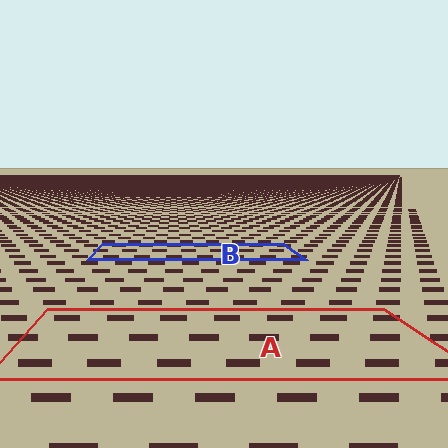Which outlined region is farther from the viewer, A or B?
Region B is farther from the viewer — the texture elements inside it appear smaller and more densely packed.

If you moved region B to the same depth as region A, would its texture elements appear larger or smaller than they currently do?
They would appear larger. At a closer depth, the same texture elements are projected at a bigger on-screen size.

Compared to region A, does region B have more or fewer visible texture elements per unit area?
Region B has more texture elements per unit area — they are packed more densely because it is farther away.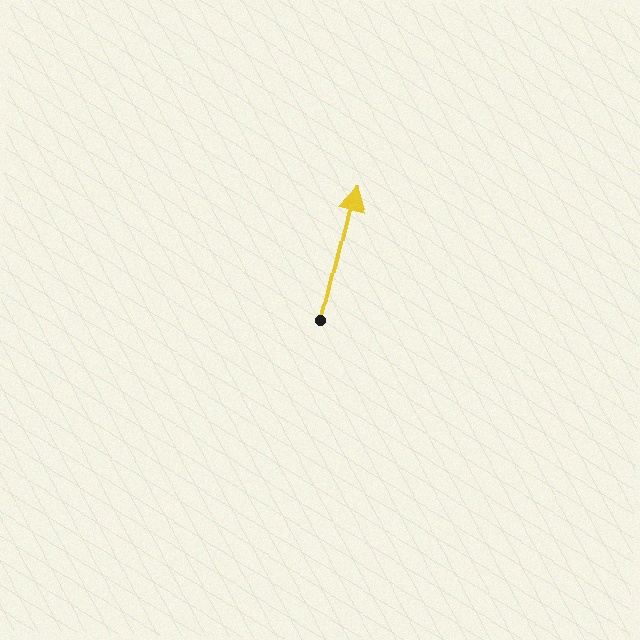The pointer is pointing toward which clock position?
Roughly 12 o'clock.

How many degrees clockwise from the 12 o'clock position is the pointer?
Approximately 14 degrees.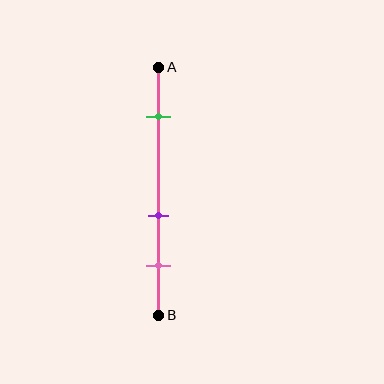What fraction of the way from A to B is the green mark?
The green mark is approximately 20% (0.2) of the way from A to B.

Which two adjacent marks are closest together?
The purple and pink marks are the closest adjacent pair.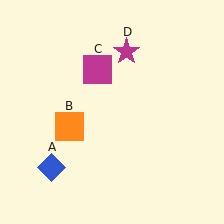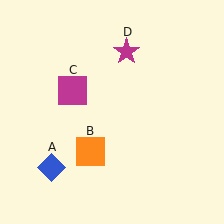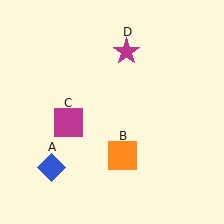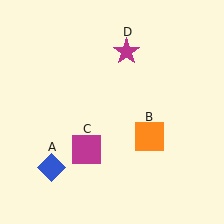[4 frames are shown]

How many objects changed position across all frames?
2 objects changed position: orange square (object B), magenta square (object C).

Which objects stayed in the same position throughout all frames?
Blue diamond (object A) and magenta star (object D) remained stationary.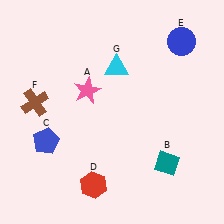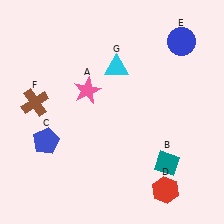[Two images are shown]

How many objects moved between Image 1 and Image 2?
1 object moved between the two images.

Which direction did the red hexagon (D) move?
The red hexagon (D) moved right.